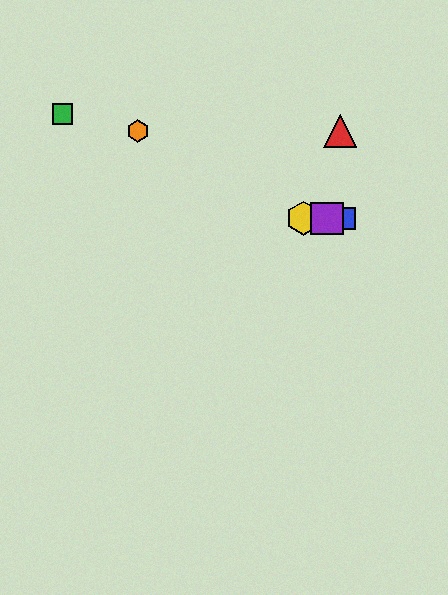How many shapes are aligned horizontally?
3 shapes (the blue square, the yellow hexagon, the purple square) are aligned horizontally.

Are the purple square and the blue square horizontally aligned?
Yes, both are at y≈218.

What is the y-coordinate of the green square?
The green square is at y≈114.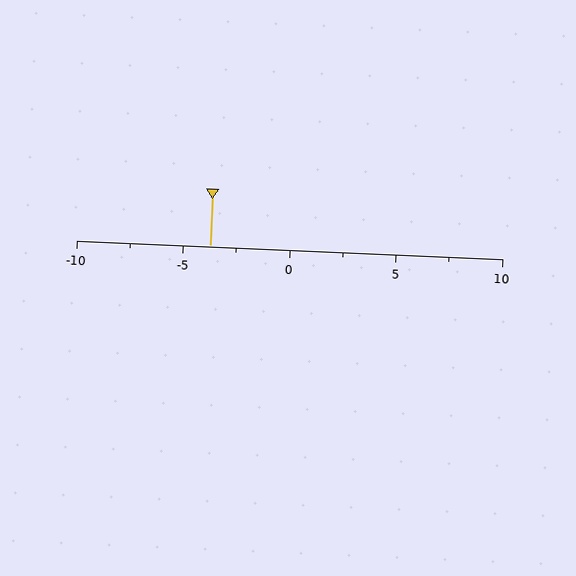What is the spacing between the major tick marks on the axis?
The major ticks are spaced 5 apart.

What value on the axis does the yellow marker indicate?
The marker indicates approximately -3.8.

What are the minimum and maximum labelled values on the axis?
The axis runs from -10 to 10.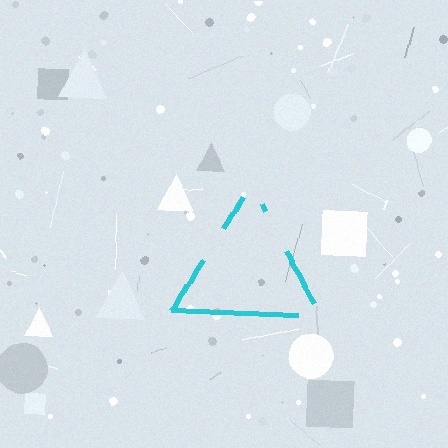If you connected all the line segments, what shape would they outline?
They would outline a triangle.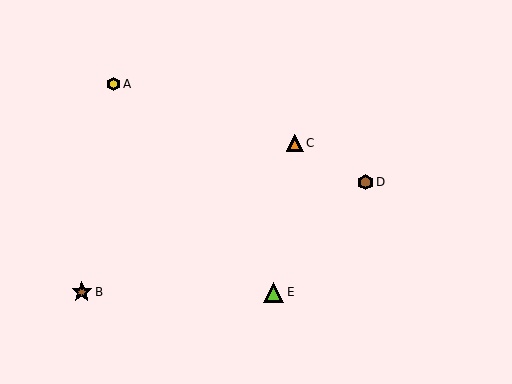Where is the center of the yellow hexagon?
The center of the yellow hexagon is at (113, 84).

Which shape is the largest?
The brown star (labeled B) is the largest.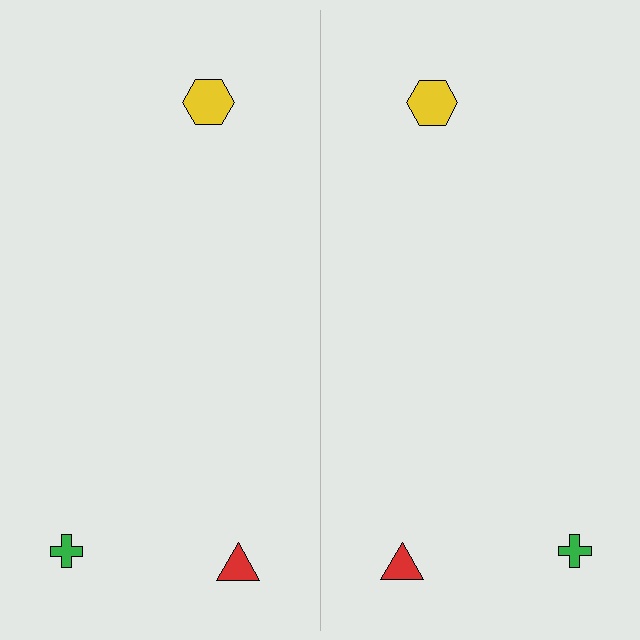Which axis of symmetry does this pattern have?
The pattern has a vertical axis of symmetry running through the center of the image.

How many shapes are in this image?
There are 6 shapes in this image.